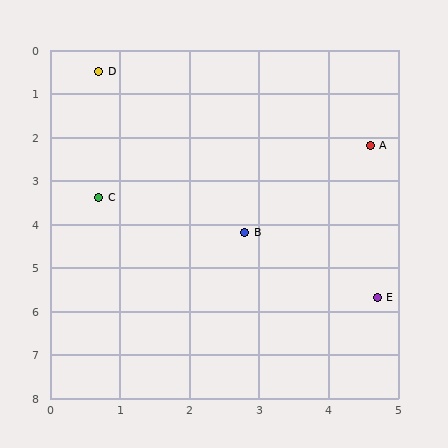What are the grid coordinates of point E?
Point E is at approximately (4.7, 5.7).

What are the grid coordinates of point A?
Point A is at approximately (4.6, 2.2).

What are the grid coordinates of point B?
Point B is at approximately (2.8, 4.2).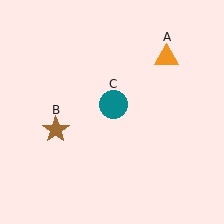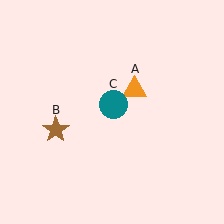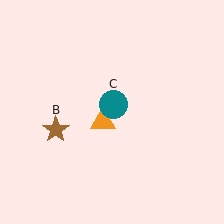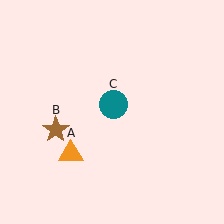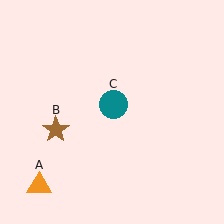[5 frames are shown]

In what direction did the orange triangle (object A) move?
The orange triangle (object A) moved down and to the left.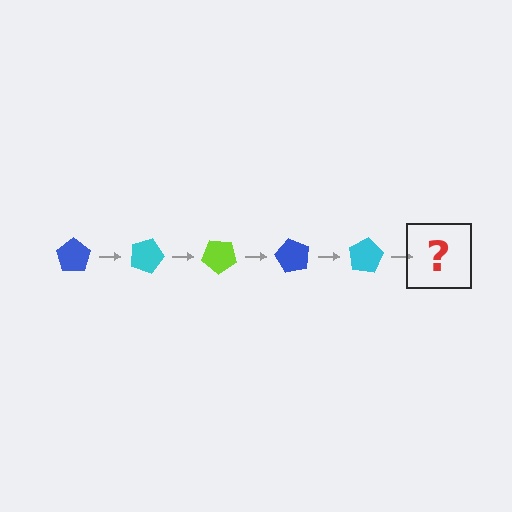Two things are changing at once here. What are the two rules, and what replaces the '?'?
The two rules are that it rotates 20 degrees each step and the color cycles through blue, cyan, and lime. The '?' should be a lime pentagon, rotated 100 degrees from the start.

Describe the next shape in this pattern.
It should be a lime pentagon, rotated 100 degrees from the start.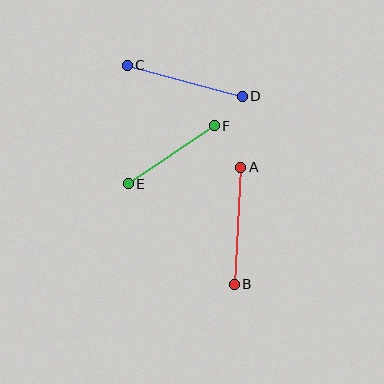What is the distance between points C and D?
The distance is approximately 119 pixels.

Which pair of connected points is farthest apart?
Points C and D are farthest apart.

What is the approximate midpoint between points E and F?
The midpoint is at approximately (171, 155) pixels.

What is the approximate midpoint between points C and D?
The midpoint is at approximately (185, 81) pixels.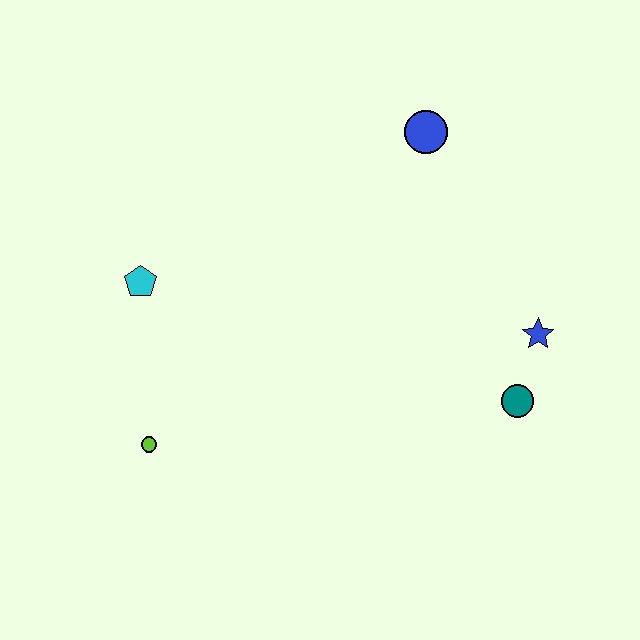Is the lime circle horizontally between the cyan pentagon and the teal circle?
Yes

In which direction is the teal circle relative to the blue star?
The teal circle is below the blue star.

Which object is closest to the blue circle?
The blue star is closest to the blue circle.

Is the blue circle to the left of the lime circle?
No